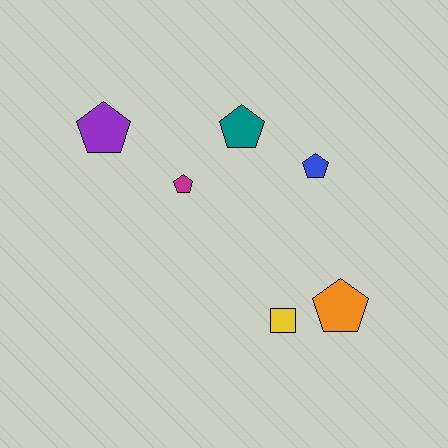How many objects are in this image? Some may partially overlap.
There are 6 objects.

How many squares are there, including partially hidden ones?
There is 1 square.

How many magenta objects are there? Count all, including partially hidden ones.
There is 1 magenta object.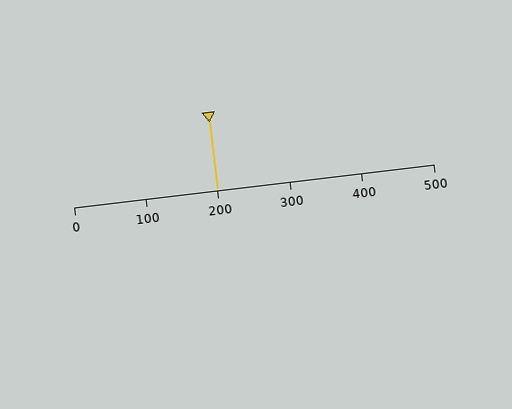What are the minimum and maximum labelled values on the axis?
The axis runs from 0 to 500.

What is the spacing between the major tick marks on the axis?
The major ticks are spaced 100 apart.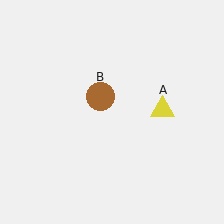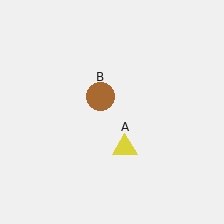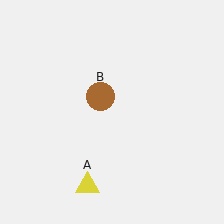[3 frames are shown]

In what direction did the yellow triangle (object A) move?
The yellow triangle (object A) moved down and to the left.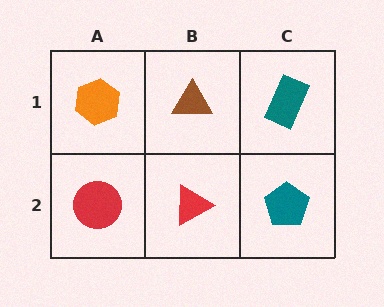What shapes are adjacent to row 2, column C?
A teal rectangle (row 1, column C), a red triangle (row 2, column B).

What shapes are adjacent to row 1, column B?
A red triangle (row 2, column B), an orange hexagon (row 1, column A), a teal rectangle (row 1, column C).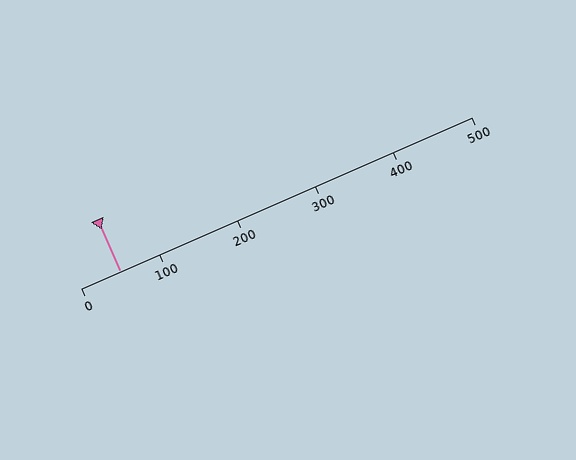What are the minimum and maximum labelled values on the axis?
The axis runs from 0 to 500.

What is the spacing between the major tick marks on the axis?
The major ticks are spaced 100 apart.